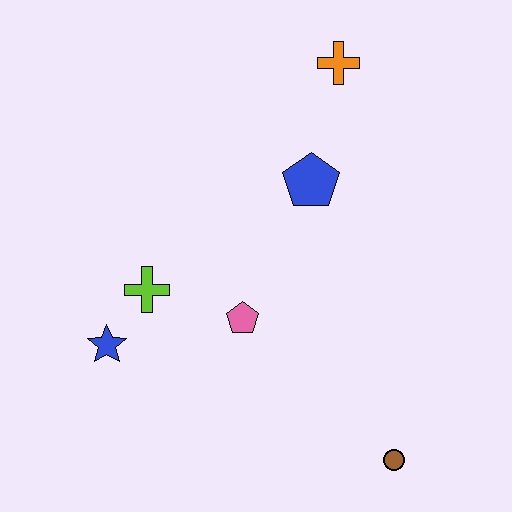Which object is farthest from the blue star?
The orange cross is farthest from the blue star.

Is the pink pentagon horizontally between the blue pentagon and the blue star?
Yes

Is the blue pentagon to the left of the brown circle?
Yes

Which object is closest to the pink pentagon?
The lime cross is closest to the pink pentagon.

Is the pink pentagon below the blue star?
No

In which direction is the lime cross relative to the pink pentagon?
The lime cross is to the left of the pink pentagon.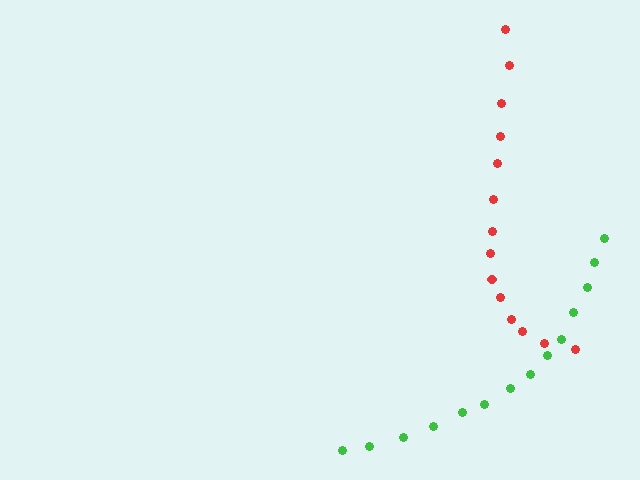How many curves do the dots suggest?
There are 2 distinct paths.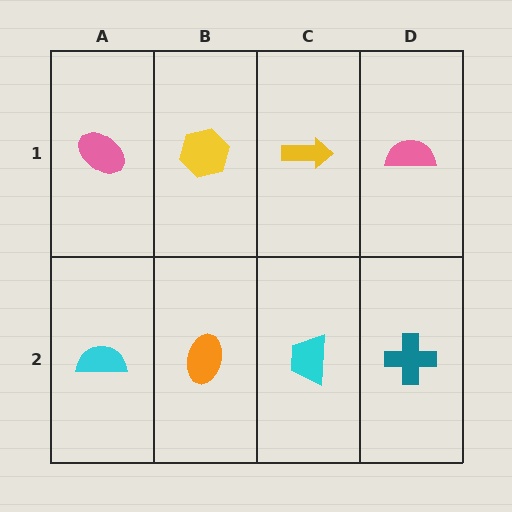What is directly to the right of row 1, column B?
A yellow arrow.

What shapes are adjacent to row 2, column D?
A pink semicircle (row 1, column D), a cyan trapezoid (row 2, column C).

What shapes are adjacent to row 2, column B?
A yellow hexagon (row 1, column B), a cyan semicircle (row 2, column A), a cyan trapezoid (row 2, column C).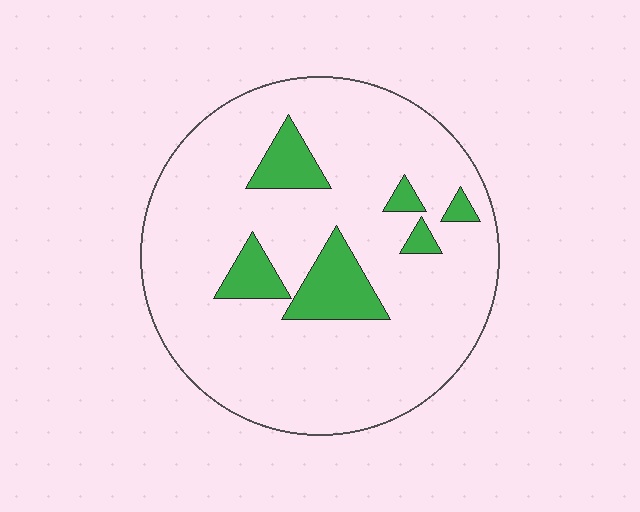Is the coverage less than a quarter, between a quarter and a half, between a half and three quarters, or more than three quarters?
Less than a quarter.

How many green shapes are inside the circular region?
6.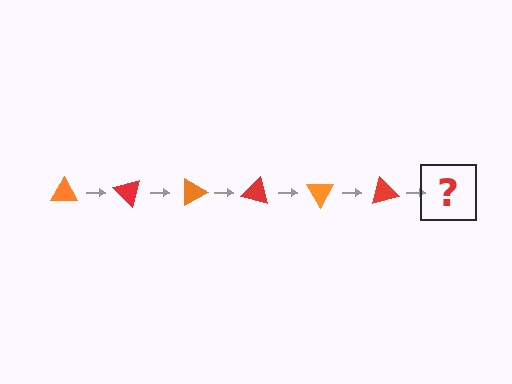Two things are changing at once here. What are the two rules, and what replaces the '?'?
The two rules are that it rotates 45 degrees each step and the color cycles through orange and red. The '?' should be an orange triangle, rotated 270 degrees from the start.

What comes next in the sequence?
The next element should be an orange triangle, rotated 270 degrees from the start.